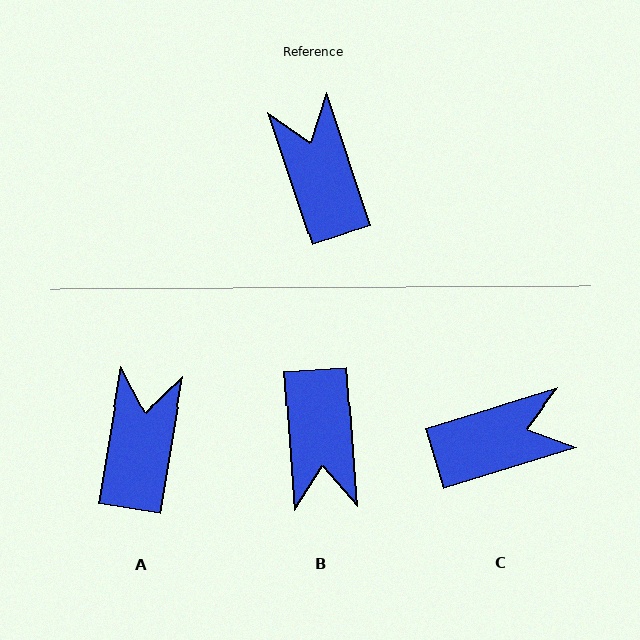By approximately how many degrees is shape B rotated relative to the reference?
Approximately 166 degrees counter-clockwise.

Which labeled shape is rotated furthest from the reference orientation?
B, about 166 degrees away.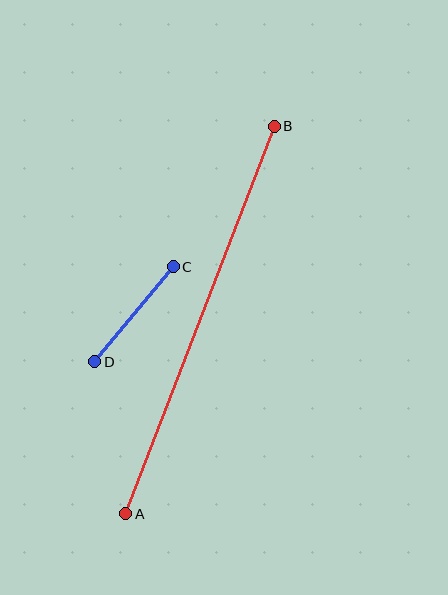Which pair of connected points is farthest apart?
Points A and B are farthest apart.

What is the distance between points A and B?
The distance is approximately 415 pixels.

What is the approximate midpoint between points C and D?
The midpoint is at approximately (134, 314) pixels.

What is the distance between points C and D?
The distance is approximately 123 pixels.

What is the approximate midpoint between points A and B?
The midpoint is at approximately (200, 320) pixels.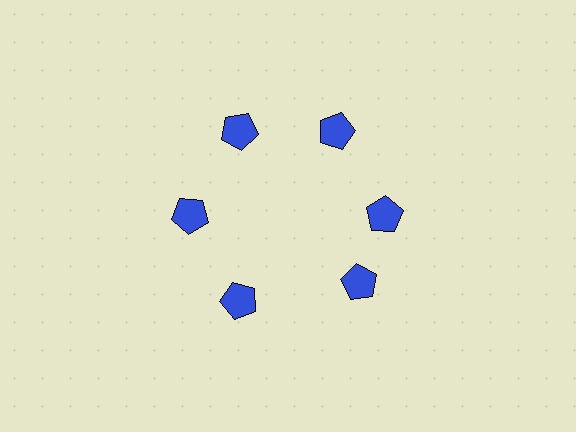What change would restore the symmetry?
The symmetry would be restored by rotating it back into even spacing with its neighbors so that all 6 pentagons sit at equal angles and equal distance from the center.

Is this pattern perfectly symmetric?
No. The 6 blue pentagons are arranged in a ring, but one element near the 5 o'clock position is rotated out of alignment along the ring, breaking the 6-fold rotational symmetry.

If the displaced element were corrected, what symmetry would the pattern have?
It would have 6-fold rotational symmetry — the pattern would map onto itself every 60 degrees.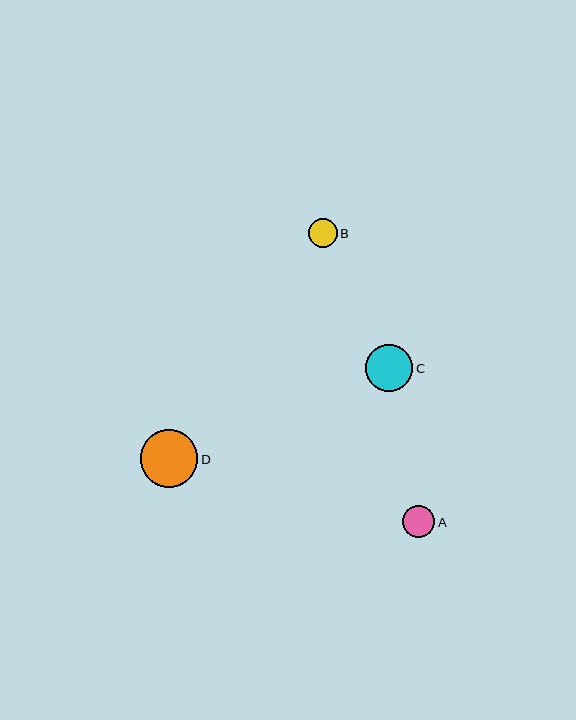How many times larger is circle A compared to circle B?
Circle A is approximately 1.1 times the size of circle B.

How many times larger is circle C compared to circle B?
Circle C is approximately 1.6 times the size of circle B.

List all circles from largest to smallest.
From largest to smallest: D, C, A, B.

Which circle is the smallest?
Circle B is the smallest with a size of approximately 29 pixels.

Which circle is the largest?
Circle D is the largest with a size of approximately 57 pixels.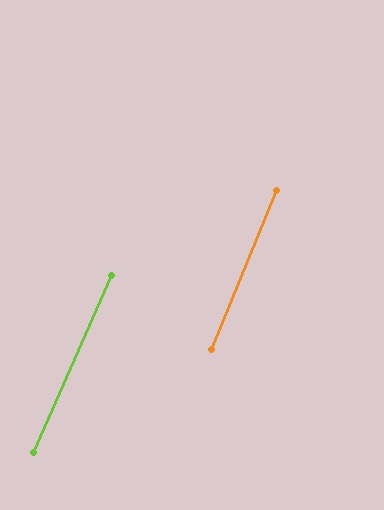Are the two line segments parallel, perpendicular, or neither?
Parallel — their directions differ by only 1.4°.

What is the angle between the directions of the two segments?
Approximately 1 degree.